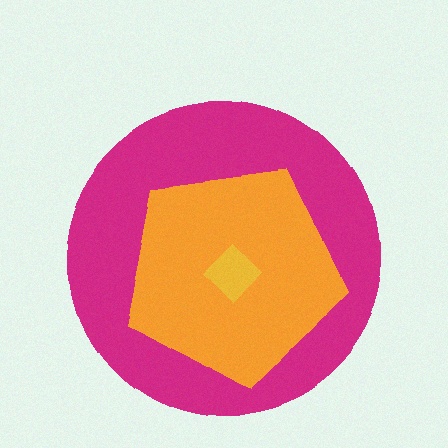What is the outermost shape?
The magenta circle.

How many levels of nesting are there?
3.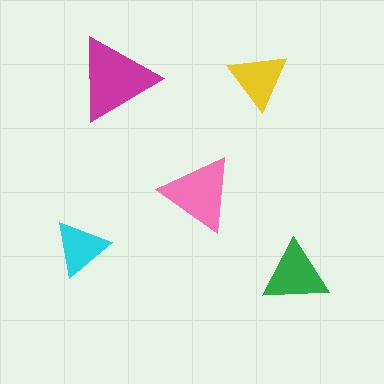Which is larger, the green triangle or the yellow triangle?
The green one.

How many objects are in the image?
There are 5 objects in the image.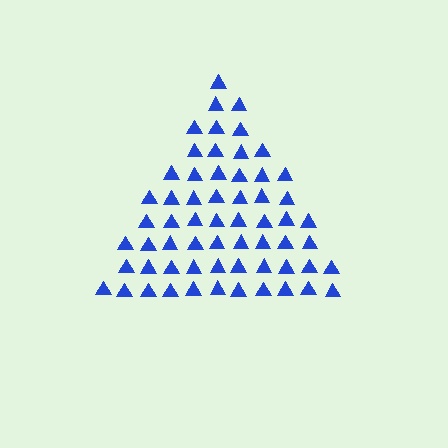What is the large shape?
The large shape is a triangle.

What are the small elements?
The small elements are triangles.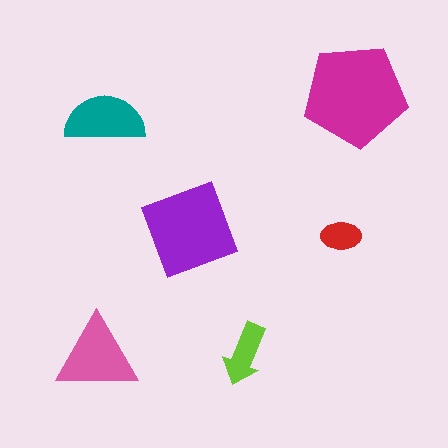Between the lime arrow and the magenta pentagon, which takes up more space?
The magenta pentagon.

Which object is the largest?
The magenta pentagon.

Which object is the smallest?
The red ellipse.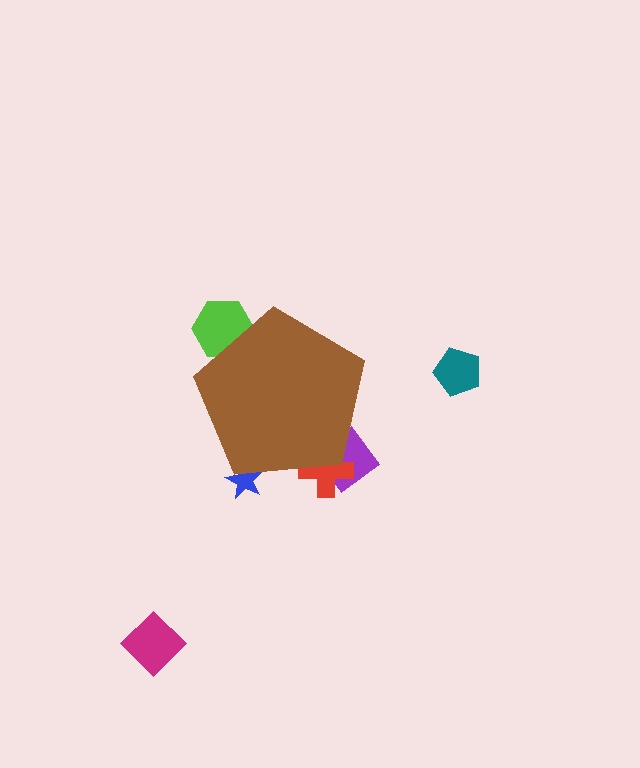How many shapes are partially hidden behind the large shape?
4 shapes are partially hidden.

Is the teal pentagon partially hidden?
No, the teal pentagon is fully visible.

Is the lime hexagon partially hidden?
Yes, the lime hexagon is partially hidden behind the brown pentagon.